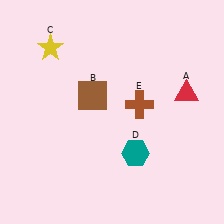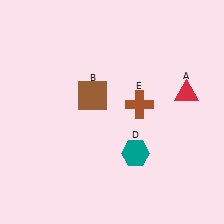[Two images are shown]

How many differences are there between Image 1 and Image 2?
There is 1 difference between the two images.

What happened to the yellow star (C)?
The yellow star (C) was removed in Image 2. It was in the top-left area of Image 1.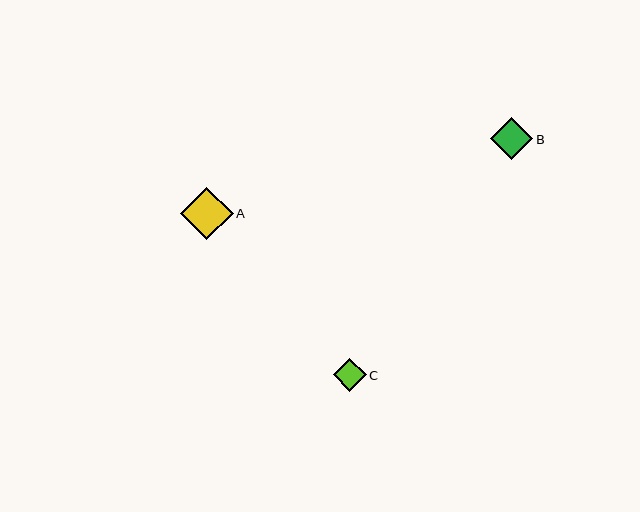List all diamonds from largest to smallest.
From largest to smallest: A, B, C.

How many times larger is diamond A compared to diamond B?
Diamond A is approximately 1.3 times the size of diamond B.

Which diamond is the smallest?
Diamond C is the smallest with a size of approximately 33 pixels.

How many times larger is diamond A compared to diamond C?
Diamond A is approximately 1.6 times the size of diamond C.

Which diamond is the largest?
Diamond A is the largest with a size of approximately 53 pixels.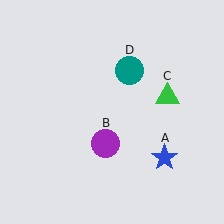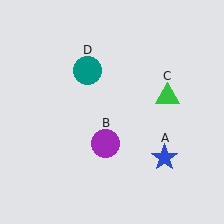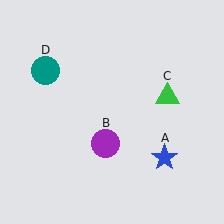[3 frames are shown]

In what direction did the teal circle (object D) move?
The teal circle (object D) moved left.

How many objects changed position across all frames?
1 object changed position: teal circle (object D).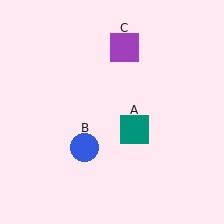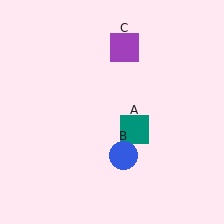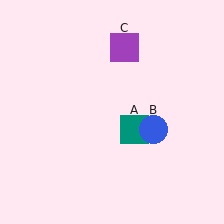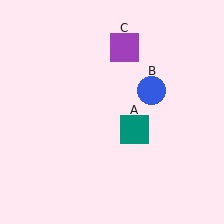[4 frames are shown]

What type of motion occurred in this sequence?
The blue circle (object B) rotated counterclockwise around the center of the scene.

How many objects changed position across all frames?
1 object changed position: blue circle (object B).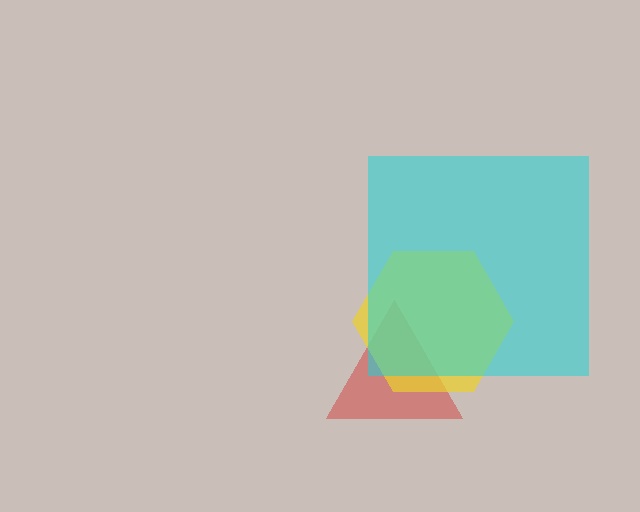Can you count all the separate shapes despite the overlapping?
Yes, there are 3 separate shapes.